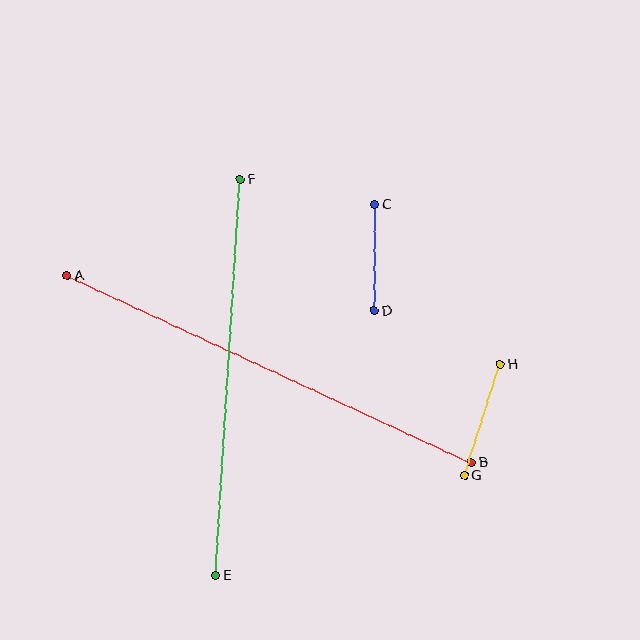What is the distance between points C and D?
The distance is approximately 106 pixels.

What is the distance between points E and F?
The distance is approximately 396 pixels.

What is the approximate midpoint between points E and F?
The midpoint is at approximately (228, 378) pixels.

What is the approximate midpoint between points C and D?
The midpoint is at approximately (375, 258) pixels.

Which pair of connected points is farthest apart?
Points A and B are farthest apart.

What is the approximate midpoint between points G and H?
The midpoint is at approximately (483, 420) pixels.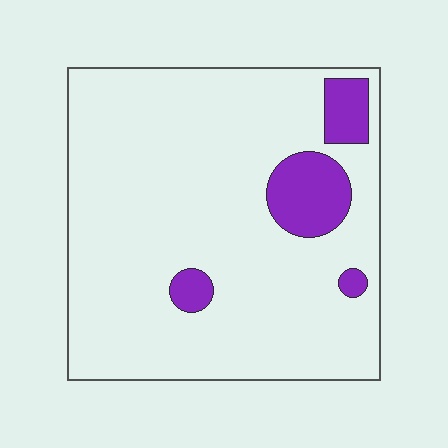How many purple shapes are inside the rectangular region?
4.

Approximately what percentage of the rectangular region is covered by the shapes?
Approximately 10%.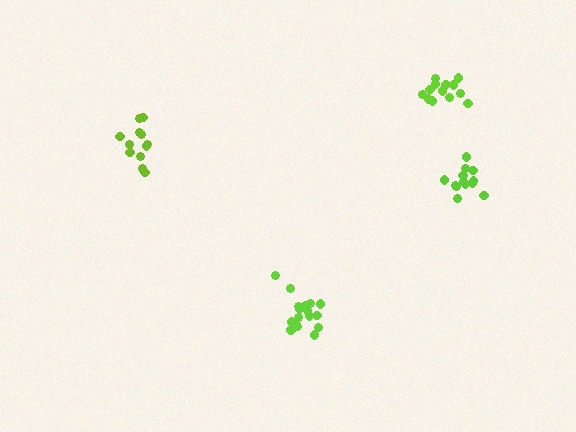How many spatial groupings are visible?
There are 4 spatial groupings.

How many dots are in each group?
Group 1: 17 dots, Group 2: 12 dots, Group 3: 13 dots, Group 4: 13 dots (55 total).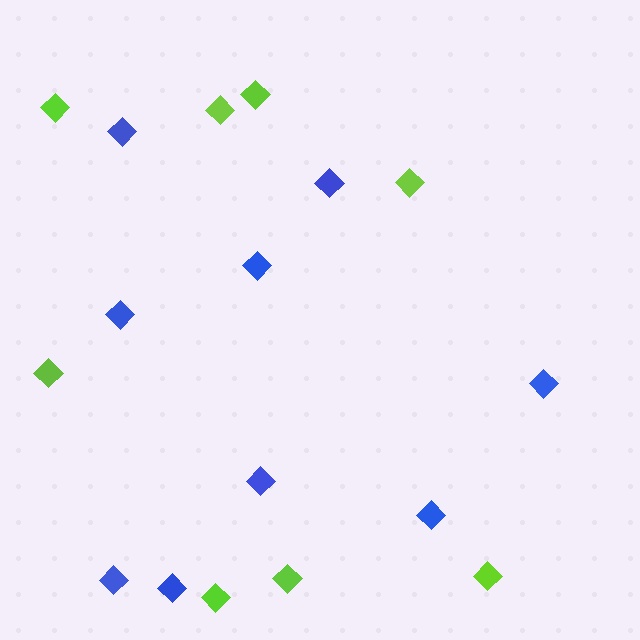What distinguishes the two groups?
There are 2 groups: one group of lime diamonds (8) and one group of blue diamonds (9).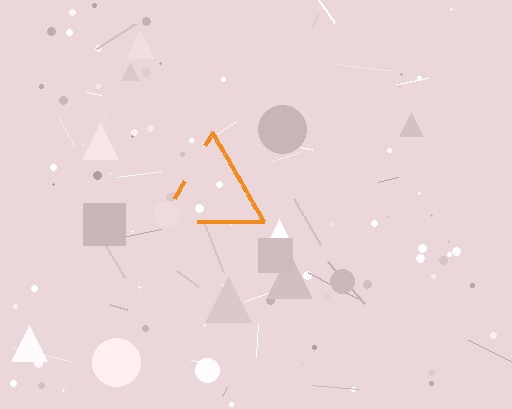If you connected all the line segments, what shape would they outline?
They would outline a triangle.